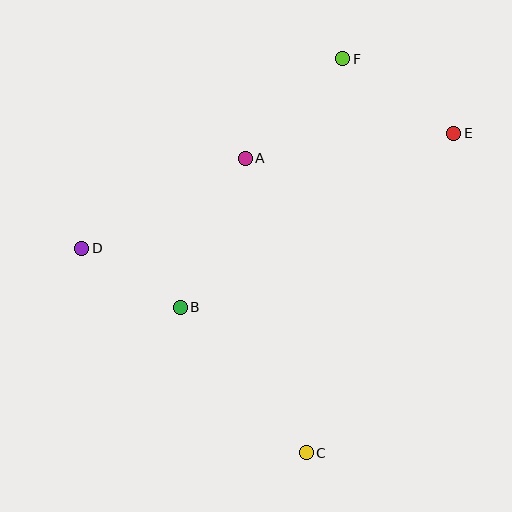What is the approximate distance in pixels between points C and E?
The distance between C and E is approximately 351 pixels.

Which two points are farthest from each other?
Points C and F are farthest from each other.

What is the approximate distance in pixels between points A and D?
The distance between A and D is approximately 187 pixels.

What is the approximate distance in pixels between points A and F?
The distance between A and F is approximately 139 pixels.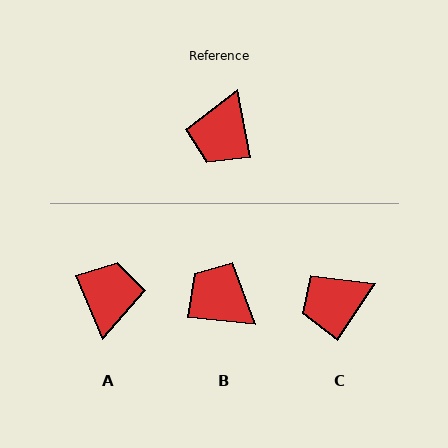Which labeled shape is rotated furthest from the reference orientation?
A, about 168 degrees away.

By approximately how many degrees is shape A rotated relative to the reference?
Approximately 168 degrees clockwise.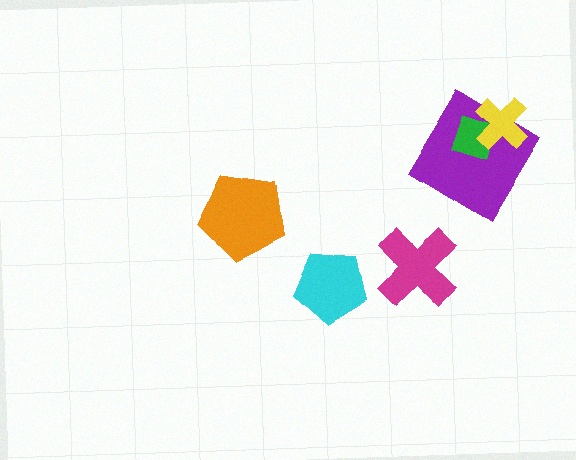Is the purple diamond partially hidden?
Yes, it is partially covered by another shape.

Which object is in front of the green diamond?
The yellow cross is in front of the green diamond.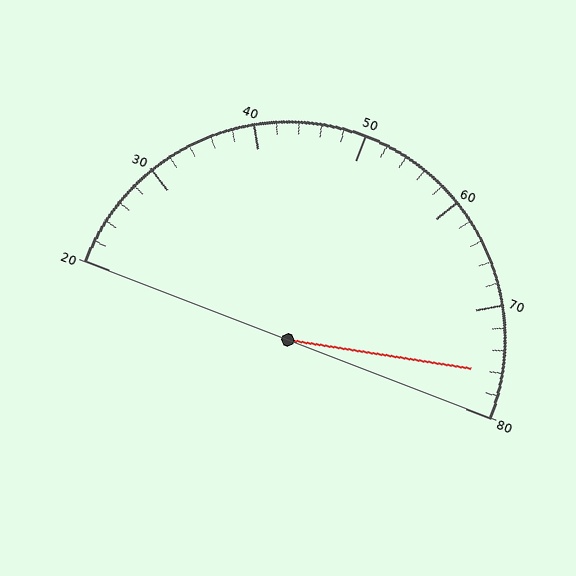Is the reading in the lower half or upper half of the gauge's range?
The reading is in the upper half of the range (20 to 80).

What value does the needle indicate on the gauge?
The needle indicates approximately 76.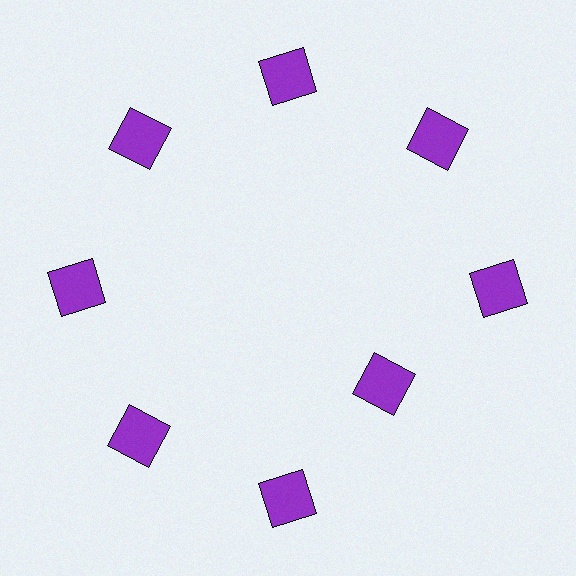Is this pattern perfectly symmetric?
No. The 8 purple squares are arranged in a ring, but one element near the 4 o'clock position is pulled inward toward the center, breaking the 8-fold rotational symmetry.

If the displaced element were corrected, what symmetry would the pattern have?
It would have 8-fold rotational symmetry — the pattern would map onto itself every 45 degrees.